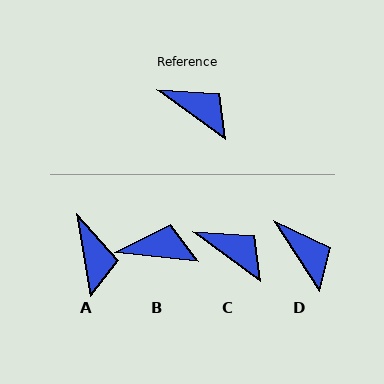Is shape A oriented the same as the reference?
No, it is off by about 44 degrees.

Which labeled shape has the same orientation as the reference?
C.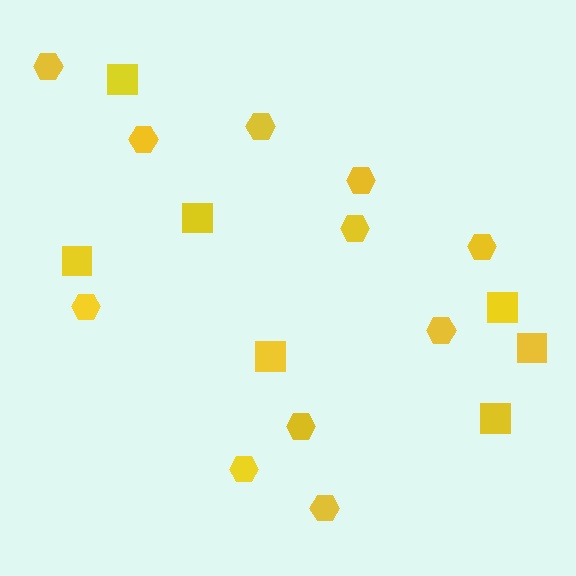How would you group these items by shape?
There are 2 groups: one group of squares (7) and one group of hexagons (11).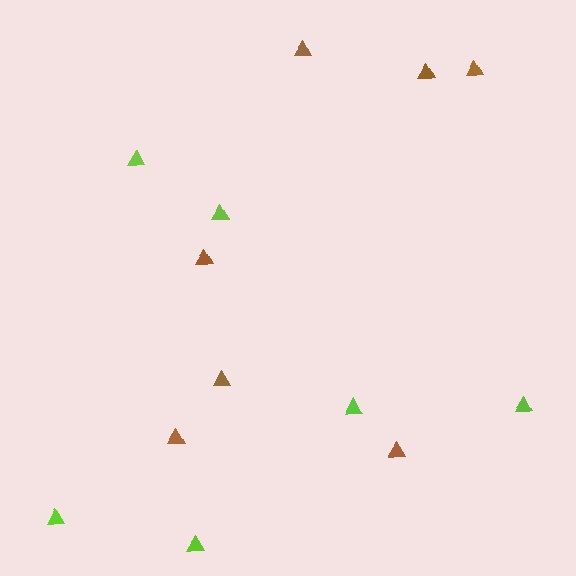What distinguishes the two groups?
There are 2 groups: one group of brown triangles (7) and one group of lime triangles (6).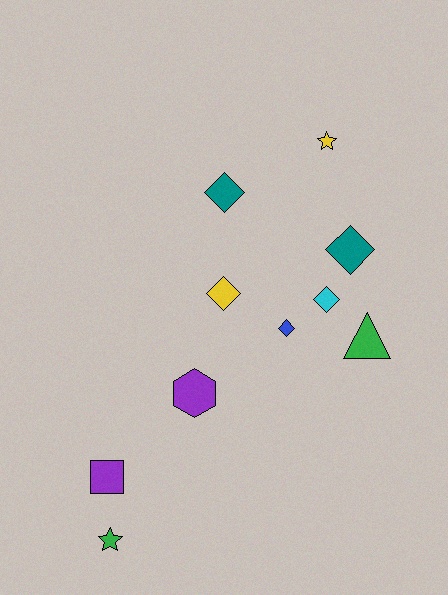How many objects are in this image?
There are 10 objects.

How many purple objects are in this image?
There are 2 purple objects.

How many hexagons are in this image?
There is 1 hexagon.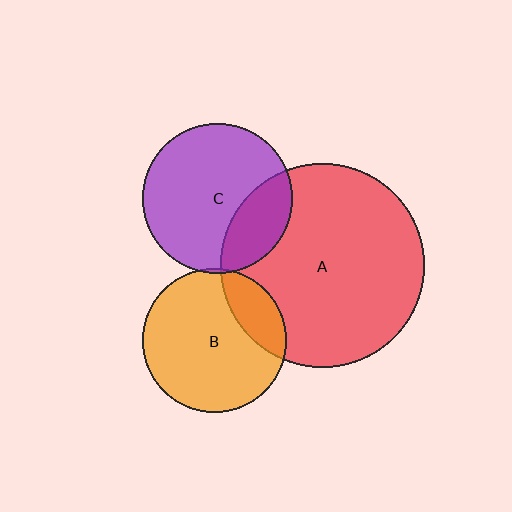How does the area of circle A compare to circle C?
Approximately 1.9 times.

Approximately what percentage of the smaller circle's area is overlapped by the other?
Approximately 25%.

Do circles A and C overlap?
Yes.